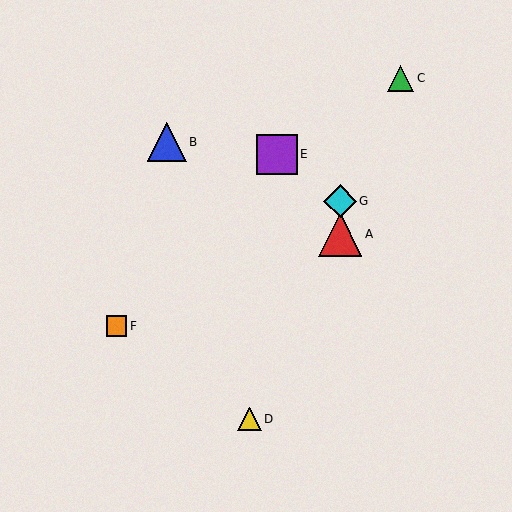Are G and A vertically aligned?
Yes, both are at x≈340.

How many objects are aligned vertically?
2 objects (A, G) are aligned vertically.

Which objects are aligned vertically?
Objects A, G are aligned vertically.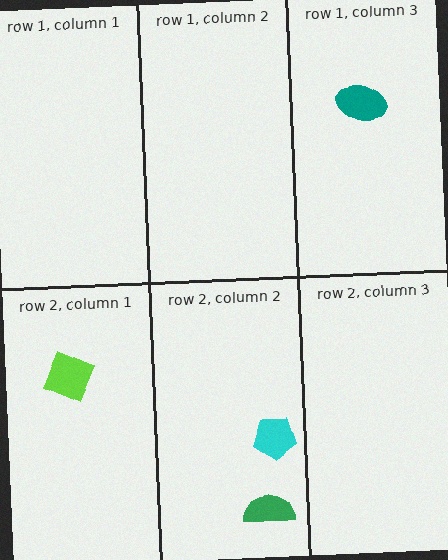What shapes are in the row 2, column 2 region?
The green semicircle, the cyan pentagon.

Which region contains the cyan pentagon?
The row 2, column 2 region.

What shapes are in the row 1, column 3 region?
The teal ellipse.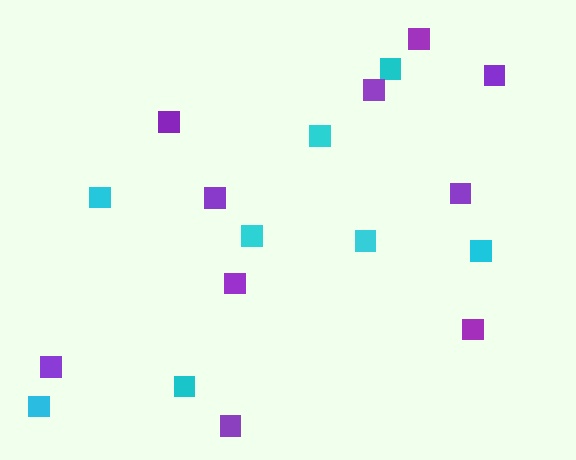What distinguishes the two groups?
There are 2 groups: one group of cyan squares (8) and one group of purple squares (10).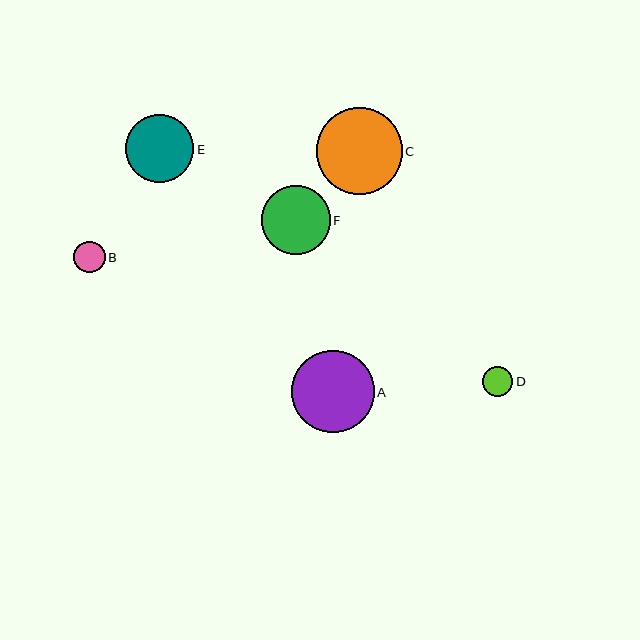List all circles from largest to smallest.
From largest to smallest: C, A, F, E, B, D.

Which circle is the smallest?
Circle D is the smallest with a size of approximately 30 pixels.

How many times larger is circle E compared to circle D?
Circle E is approximately 2.3 times the size of circle D.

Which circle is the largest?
Circle C is the largest with a size of approximately 86 pixels.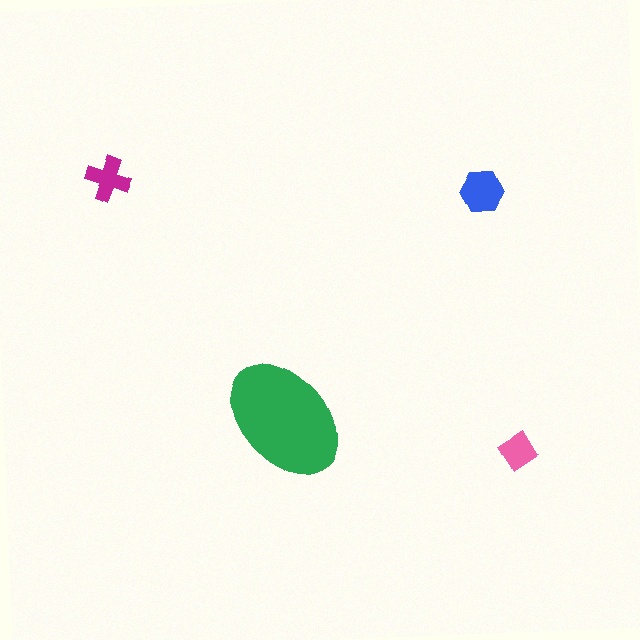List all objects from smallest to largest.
The pink diamond, the magenta cross, the blue hexagon, the green ellipse.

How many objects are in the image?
There are 4 objects in the image.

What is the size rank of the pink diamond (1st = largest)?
4th.